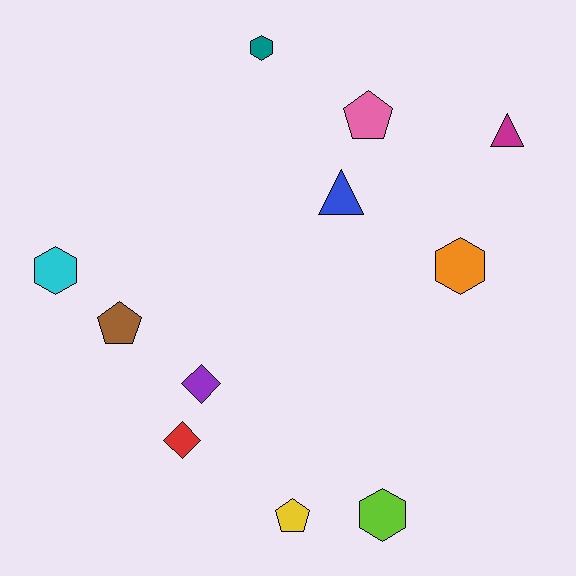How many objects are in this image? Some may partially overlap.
There are 11 objects.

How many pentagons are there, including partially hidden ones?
There are 3 pentagons.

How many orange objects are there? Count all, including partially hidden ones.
There is 1 orange object.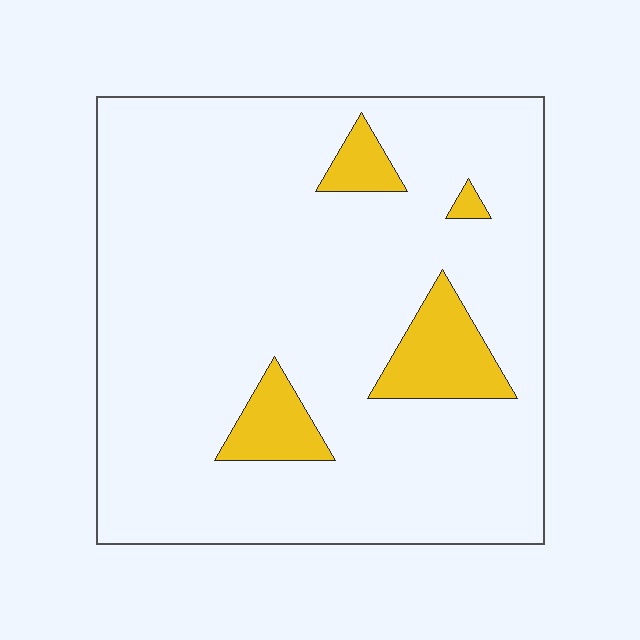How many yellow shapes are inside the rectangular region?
4.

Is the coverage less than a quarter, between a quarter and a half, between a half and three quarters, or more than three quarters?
Less than a quarter.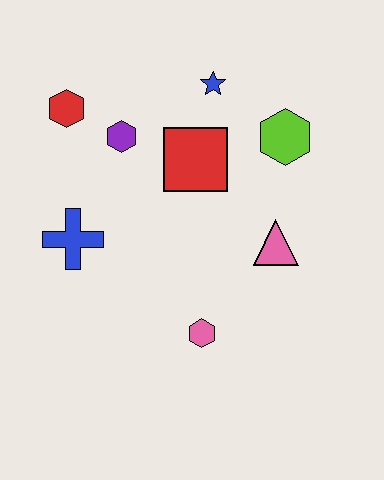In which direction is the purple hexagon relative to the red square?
The purple hexagon is to the left of the red square.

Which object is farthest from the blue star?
The pink hexagon is farthest from the blue star.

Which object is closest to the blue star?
The red square is closest to the blue star.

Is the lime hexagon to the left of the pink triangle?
No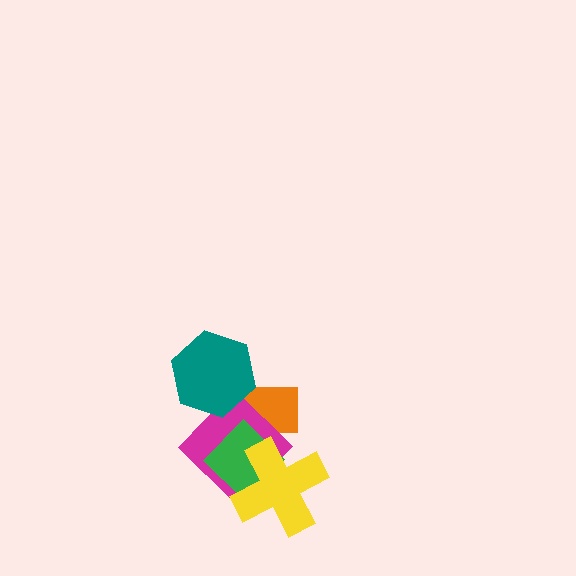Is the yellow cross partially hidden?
No, no other shape covers it.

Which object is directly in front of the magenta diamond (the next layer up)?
The green diamond is directly in front of the magenta diamond.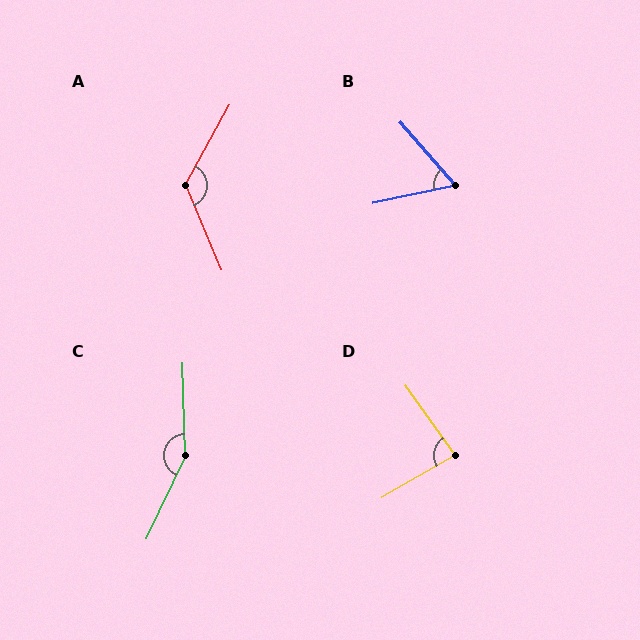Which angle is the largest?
C, at approximately 153 degrees.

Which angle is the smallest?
B, at approximately 60 degrees.